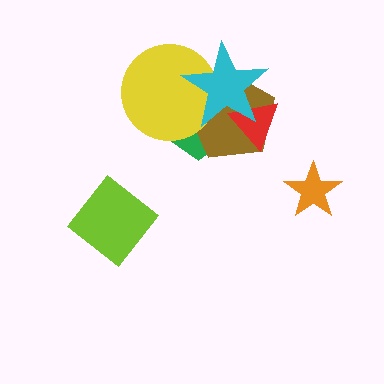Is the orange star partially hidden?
No, no other shape covers it.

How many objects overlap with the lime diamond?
0 objects overlap with the lime diamond.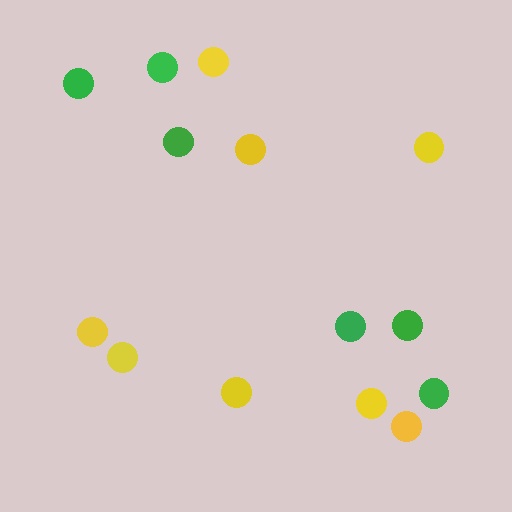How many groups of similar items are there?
There are 2 groups: one group of green circles (6) and one group of yellow circles (8).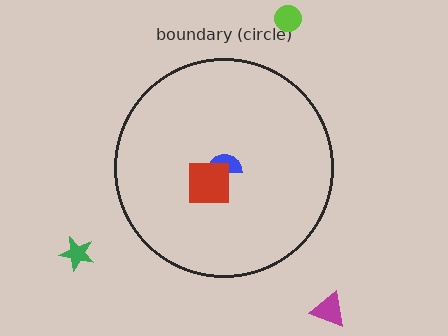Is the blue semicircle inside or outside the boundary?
Inside.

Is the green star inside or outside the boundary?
Outside.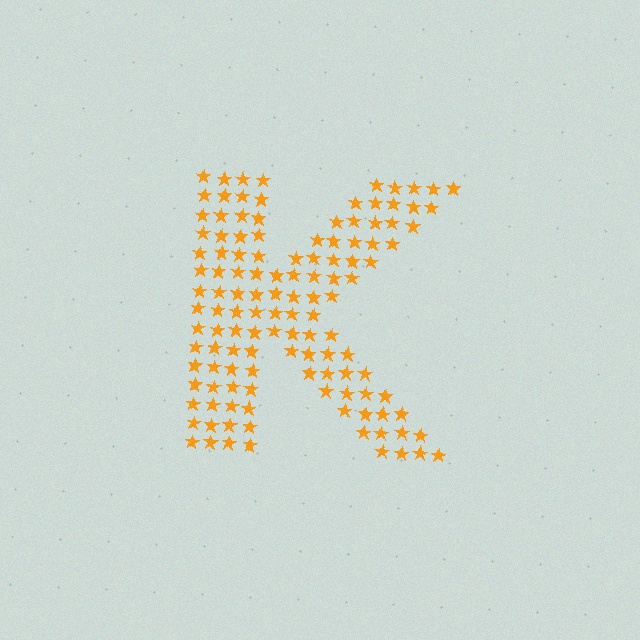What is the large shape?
The large shape is the letter K.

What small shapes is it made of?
It is made of small stars.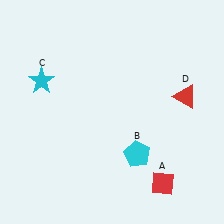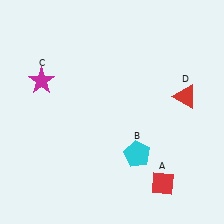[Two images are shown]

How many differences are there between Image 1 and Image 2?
There is 1 difference between the two images.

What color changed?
The star (C) changed from cyan in Image 1 to magenta in Image 2.